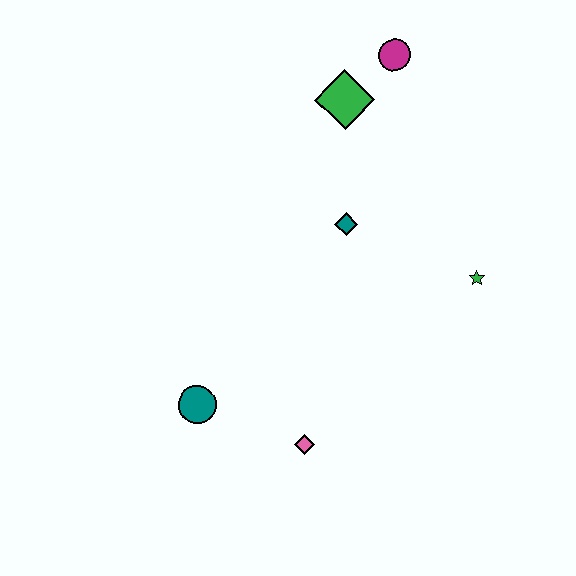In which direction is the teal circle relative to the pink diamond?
The teal circle is to the left of the pink diamond.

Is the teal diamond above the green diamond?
No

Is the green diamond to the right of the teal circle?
Yes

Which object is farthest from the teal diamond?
The teal circle is farthest from the teal diamond.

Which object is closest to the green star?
The teal diamond is closest to the green star.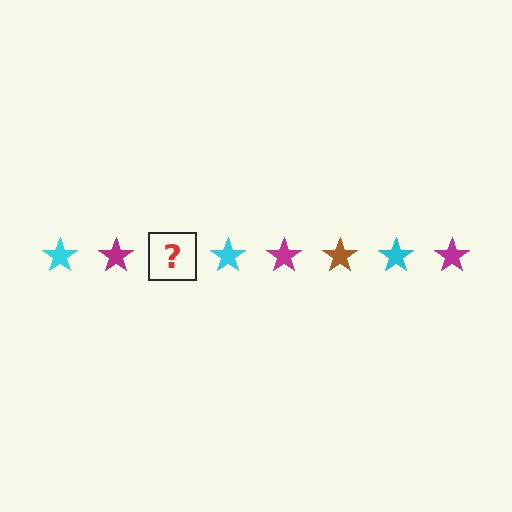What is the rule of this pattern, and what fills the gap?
The rule is that the pattern cycles through cyan, magenta, brown stars. The gap should be filled with a brown star.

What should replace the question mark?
The question mark should be replaced with a brown star.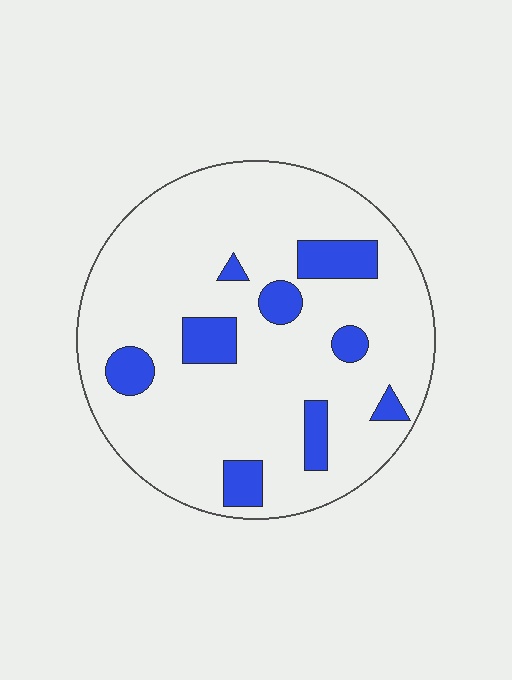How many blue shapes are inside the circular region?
9.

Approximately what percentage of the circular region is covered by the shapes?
Approximately 15%.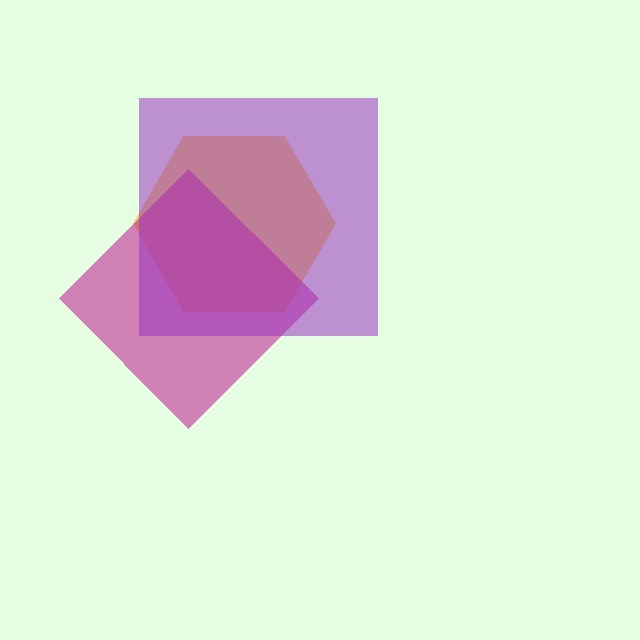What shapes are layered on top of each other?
The layered shapes are: a yellow hexagon, a magenta diamond, a purple square.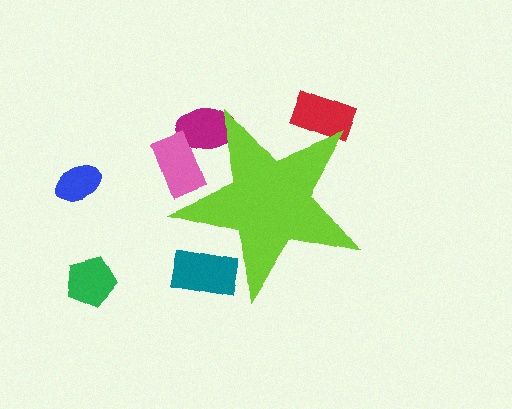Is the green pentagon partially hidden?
No, the green pentagon is fully visible.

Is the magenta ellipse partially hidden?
Yes, the magenta ellipse is partially hidden behind the lime star.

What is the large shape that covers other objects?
A lime star.